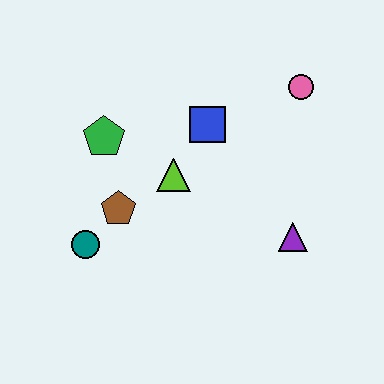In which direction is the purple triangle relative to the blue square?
The purple triangle is below the blue square.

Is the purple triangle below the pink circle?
Yes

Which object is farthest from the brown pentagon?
The pink circle is farthest from the brown pentagon.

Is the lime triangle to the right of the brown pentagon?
Yes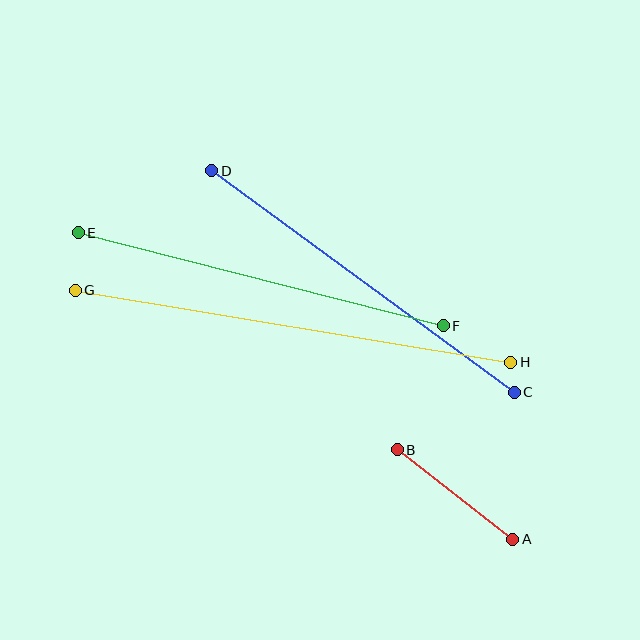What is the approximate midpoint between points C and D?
The midpoint is at approximately (363, 282) pixels.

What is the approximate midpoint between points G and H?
The midpoint is at approximately (293, 326) pixels.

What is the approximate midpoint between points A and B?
The midpoint is at approximately (455, 495) pixels.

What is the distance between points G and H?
The distance is approximately 442 pixels.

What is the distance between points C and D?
The distance is approximately 375 pixels.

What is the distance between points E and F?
The distance is approximately 377 pixels.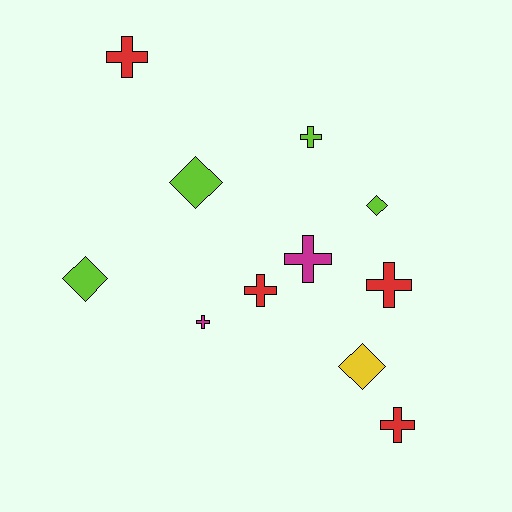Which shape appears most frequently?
Cross, with 7 objects.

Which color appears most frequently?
Lime, with 4 objects.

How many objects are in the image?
There are 11 objects.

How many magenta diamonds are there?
There are no magenta diamonds.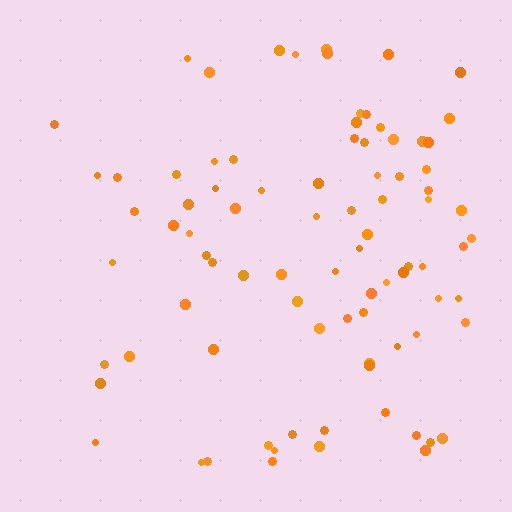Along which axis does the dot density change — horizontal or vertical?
Horizontal.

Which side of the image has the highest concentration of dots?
The right.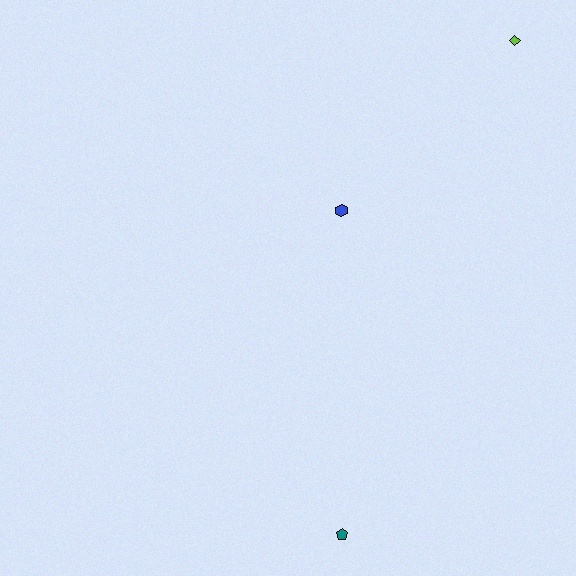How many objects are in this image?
There are 3 objects.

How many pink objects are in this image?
There are no pink objects.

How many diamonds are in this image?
There is 1 diamond.